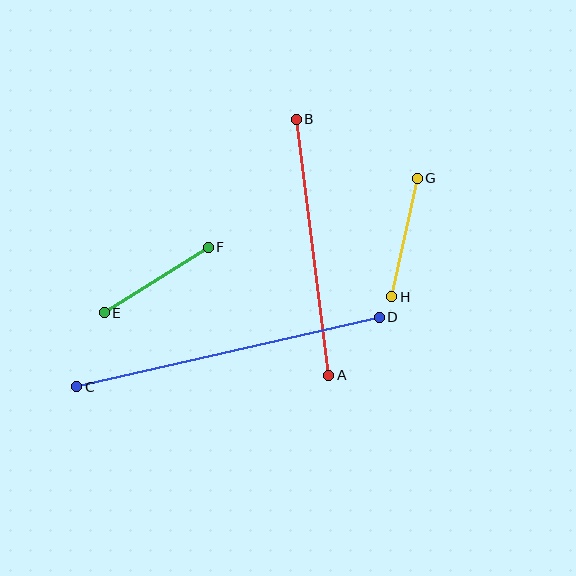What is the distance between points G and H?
The distance is approximately 121 pixels.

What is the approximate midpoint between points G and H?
The midpoint is at approximately (404, 237) pixels.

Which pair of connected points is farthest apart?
Points C and D are farthest apart.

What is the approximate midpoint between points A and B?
The midpoint is at approximately (313, 247) pixels.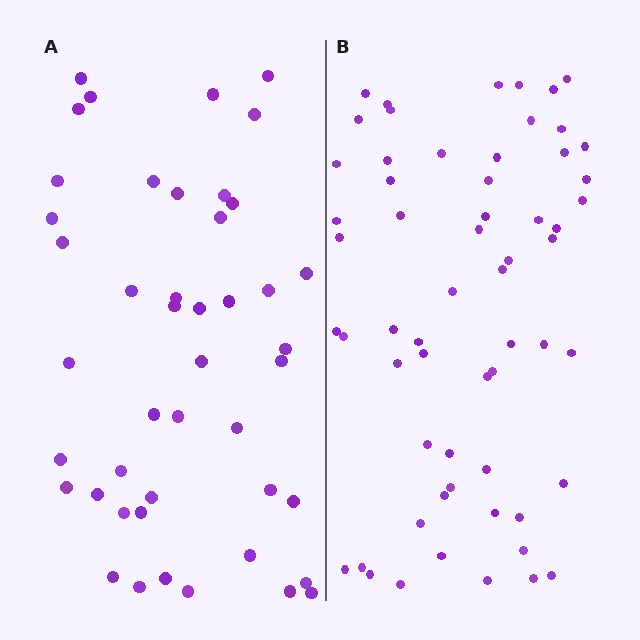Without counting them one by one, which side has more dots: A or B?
Region B (the right region) has more dots.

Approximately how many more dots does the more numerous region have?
Region B has approximately 15 more dots than region A.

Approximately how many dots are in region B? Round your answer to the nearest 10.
About 60 dots.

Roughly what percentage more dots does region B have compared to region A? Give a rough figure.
About 35% more.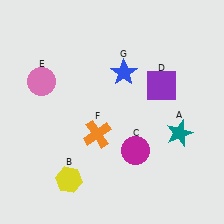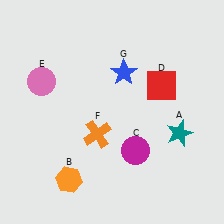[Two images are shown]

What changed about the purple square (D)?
In Image 1, D is purple. In Image 2, it changed to red.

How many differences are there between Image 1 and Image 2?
There are 2 differences between the two images.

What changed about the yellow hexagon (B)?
In Image 1, B is yellow. In Image 2, it changed to orange.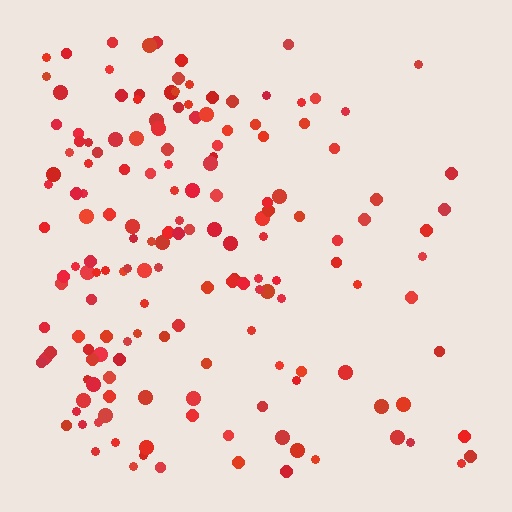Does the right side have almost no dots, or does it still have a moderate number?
Still a moderate number, just noticeably fewer than the left.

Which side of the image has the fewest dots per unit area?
The right.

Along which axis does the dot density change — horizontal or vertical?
Horizontal.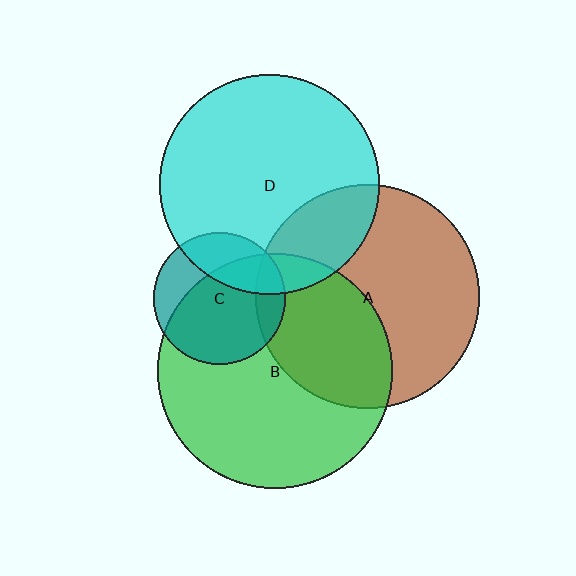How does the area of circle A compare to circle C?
Approximately 2.9 times.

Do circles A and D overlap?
Yes.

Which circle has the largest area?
Circle B (green).